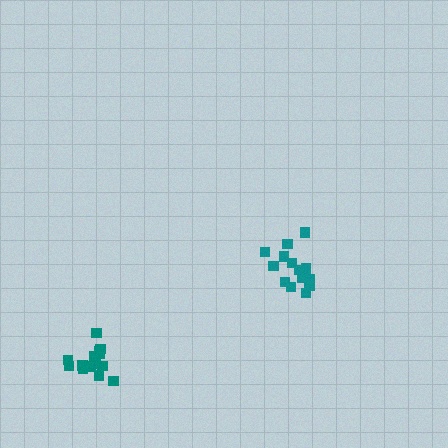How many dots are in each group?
Group 1: 17 dots, Group 2: 15 dots (32 total).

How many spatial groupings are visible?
There are 2 spatial groupings.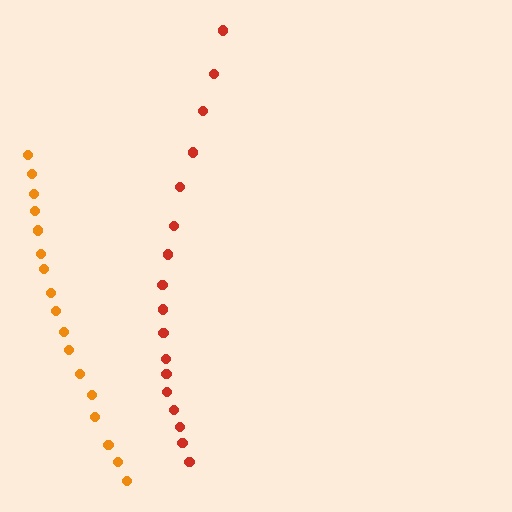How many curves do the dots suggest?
There are 2 distinct paths.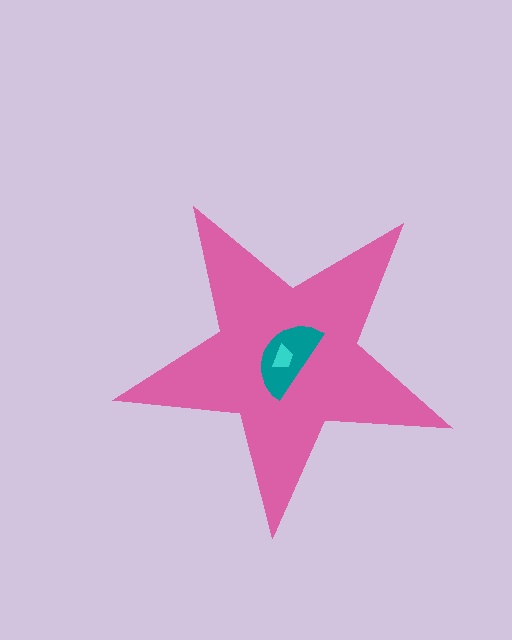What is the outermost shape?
The pink star.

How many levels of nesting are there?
3.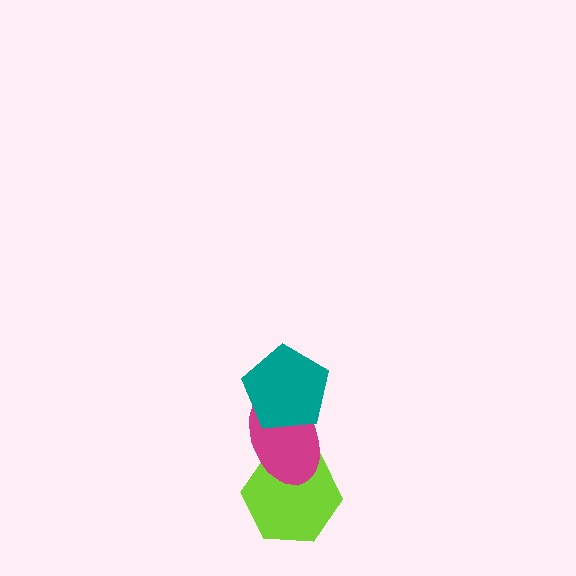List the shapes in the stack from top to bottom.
From top to bottom: the teal pentagon, the magenta ellipse, the lime hexagon.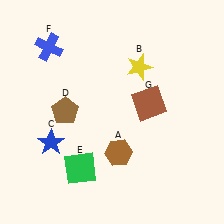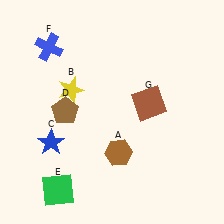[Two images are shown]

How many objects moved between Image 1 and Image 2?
2 objects moved between the two images.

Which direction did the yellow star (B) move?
The yellow star (B) moved left.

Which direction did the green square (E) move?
The green square (E) moved left.